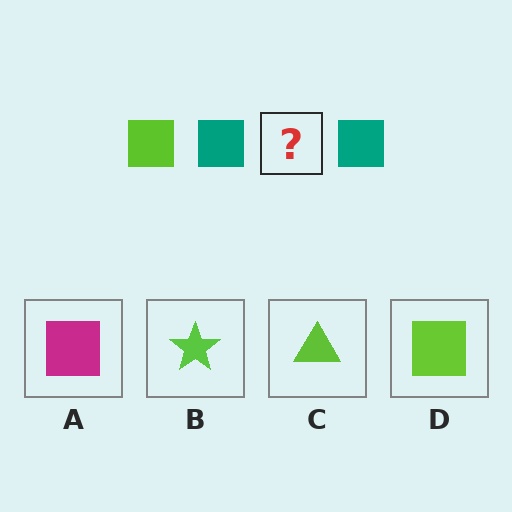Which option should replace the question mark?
Option D.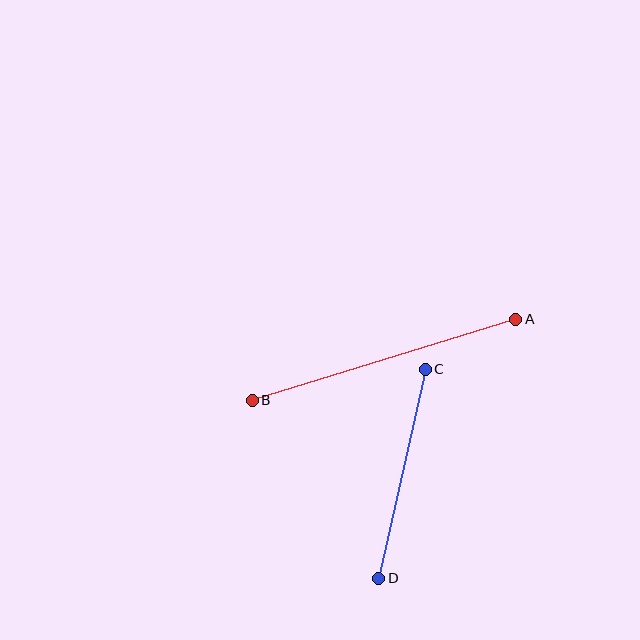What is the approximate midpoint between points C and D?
The midpoint is at approximately (402, 474) pixels.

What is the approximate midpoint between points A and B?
The midpoint is at approximately (384, 360) pixels.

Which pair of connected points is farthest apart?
Points A and B are farthest apart.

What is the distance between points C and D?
The distance is approximately 214 pixels.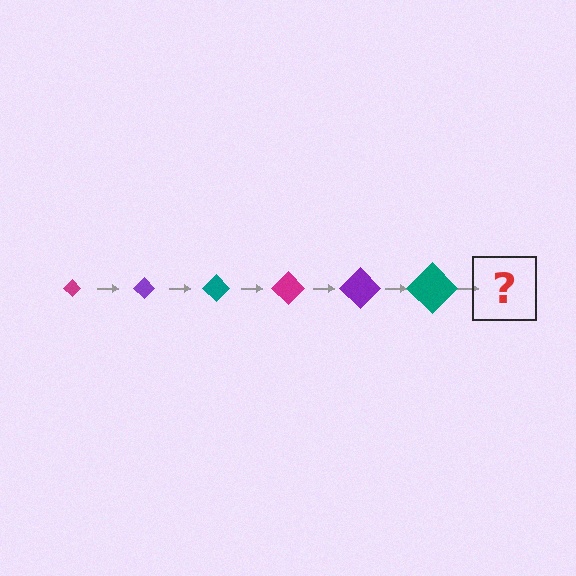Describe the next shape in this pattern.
It should be a magenta diamond, larger than the previous one.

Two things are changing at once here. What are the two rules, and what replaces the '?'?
The two rules are that the diamond grows larger each step and the color cycles through magenta, purple, and teal. The '?' should be a magenta diamond, larger than the previous one.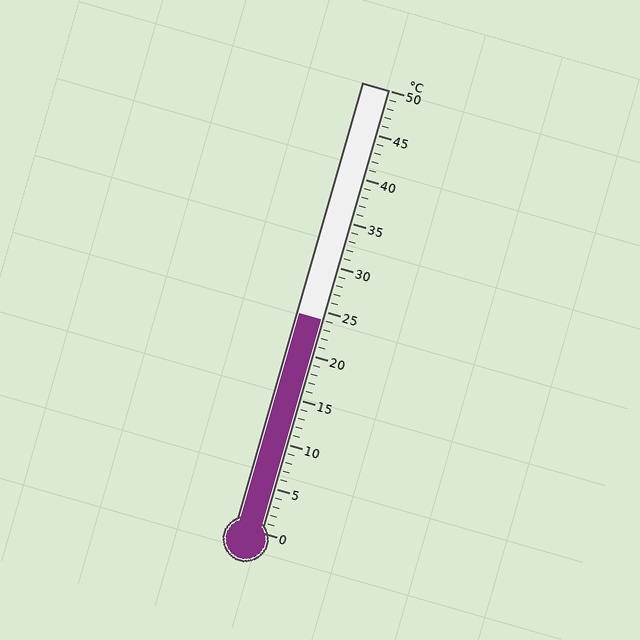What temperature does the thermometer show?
The thermometer shows approximately 24°C.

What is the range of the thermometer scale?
The thermometer scale ranges from 0°C to 50°C.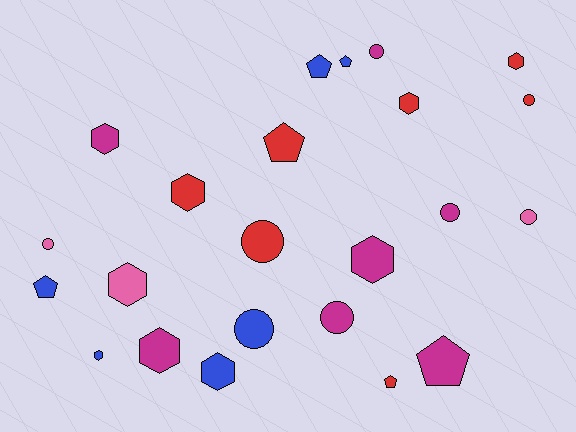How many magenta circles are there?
There are 3 magenta circles.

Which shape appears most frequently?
Hexagon, with 9 objects.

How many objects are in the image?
There are 23 objects.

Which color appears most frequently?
Red, with 7 objects.